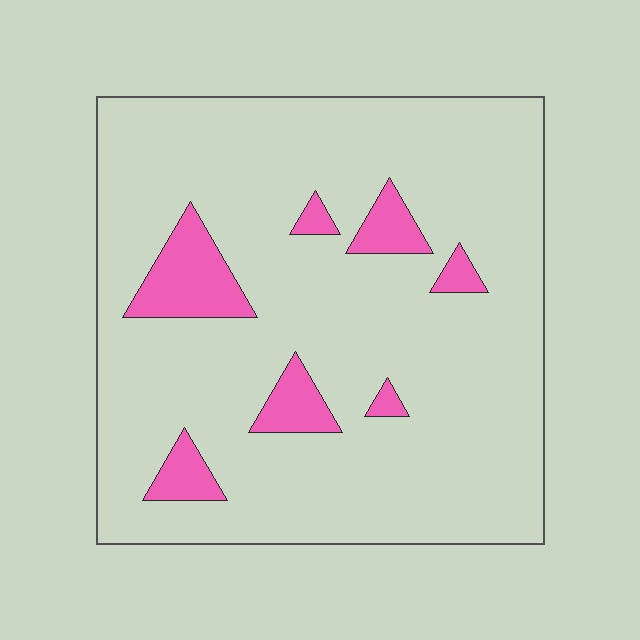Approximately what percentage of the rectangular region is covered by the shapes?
Approximately 10%.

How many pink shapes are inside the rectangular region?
7.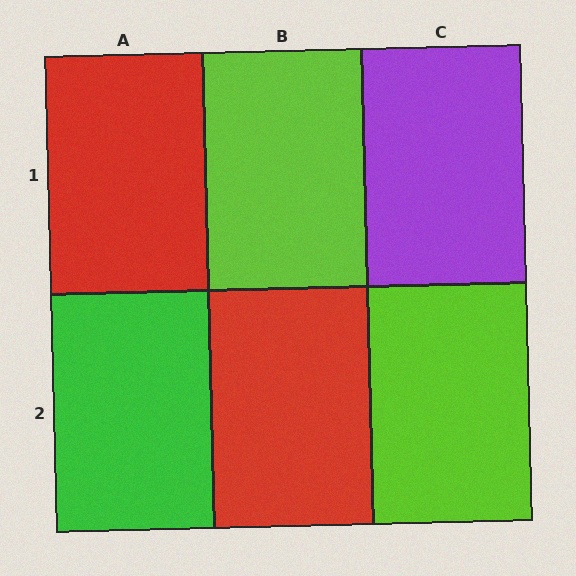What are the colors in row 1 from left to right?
Red, lime, purple.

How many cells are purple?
1 cell is purple.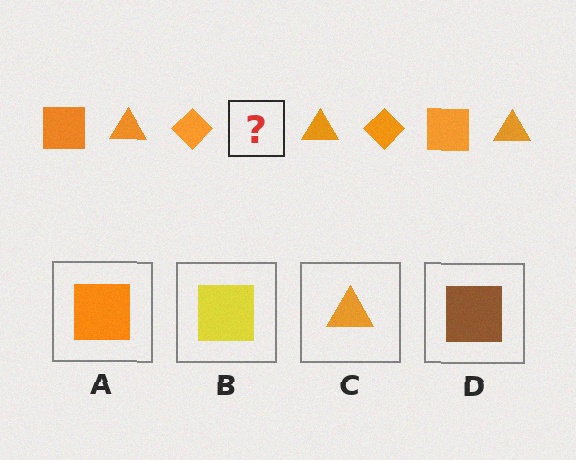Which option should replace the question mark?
Option A.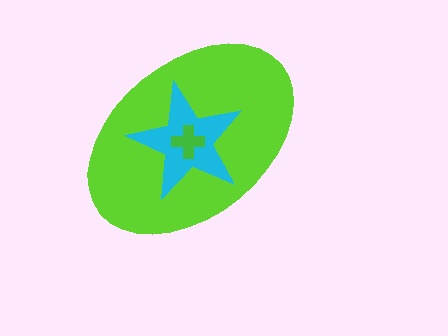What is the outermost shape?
The lime ellipse.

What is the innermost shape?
The green cross.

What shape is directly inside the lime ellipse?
The cyan star.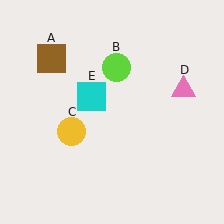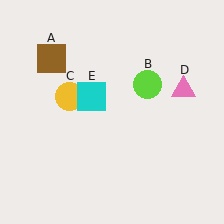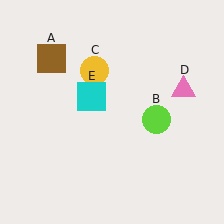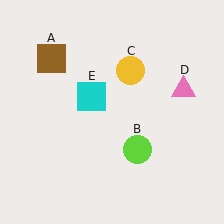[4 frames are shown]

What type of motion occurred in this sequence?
The lime circle (object B), yellow circle (object C) rotated clockwise around the center of the scene.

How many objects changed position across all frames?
2 objects changed position: lime circle (object B), yellow circle (object C).